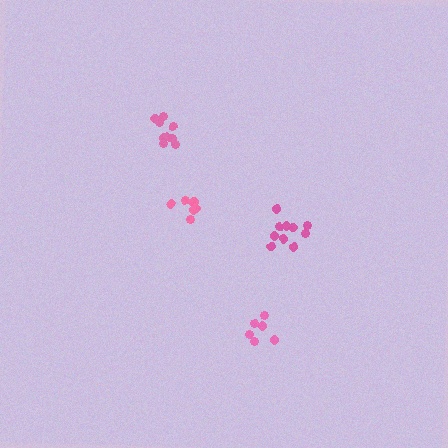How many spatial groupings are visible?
There are 4 spatial groupings.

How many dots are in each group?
Group 1: 6 dots, Group 2: 6 dots, Group 3: 10 dots, Group 4: 9 dots (31 total).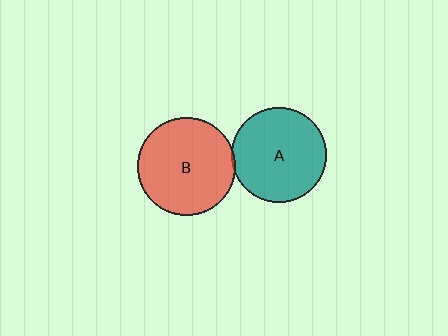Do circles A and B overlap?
Yes.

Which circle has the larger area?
Circle B (red).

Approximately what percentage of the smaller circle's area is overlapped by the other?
Approximately 5%.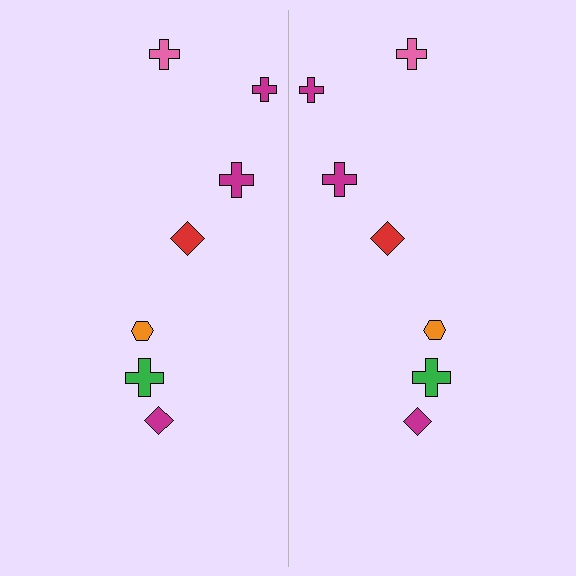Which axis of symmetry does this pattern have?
The pattern has a vertical axis of symmetry running through the center of the image.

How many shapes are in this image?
There are 14 shapes in this image.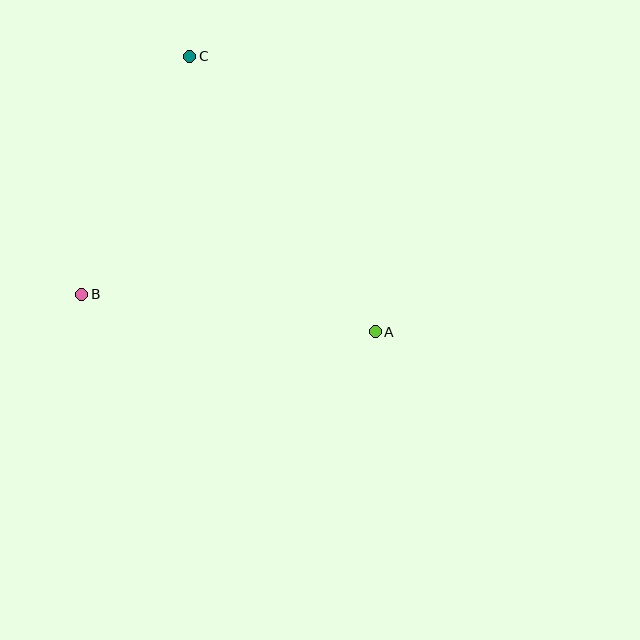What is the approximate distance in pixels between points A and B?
The distance between A and B is approximately 296 pixels.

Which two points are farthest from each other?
Points A and C are farthest from each other.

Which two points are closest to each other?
Points B and C are closest to each other.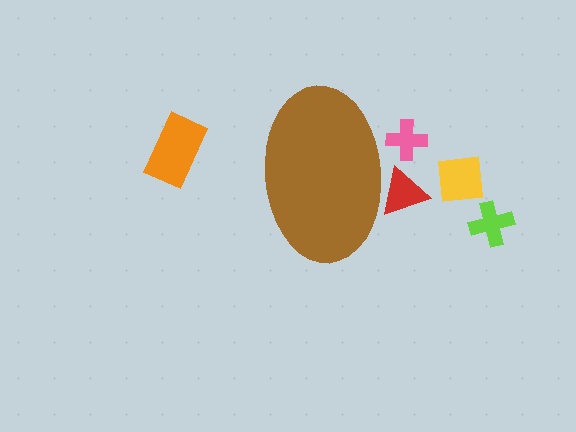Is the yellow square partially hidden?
No, the yellow square is fully visible.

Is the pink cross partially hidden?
Yes, the pink cross is partially hidden behind the brown ellipse.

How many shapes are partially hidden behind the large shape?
2 shapes are partially hidden.